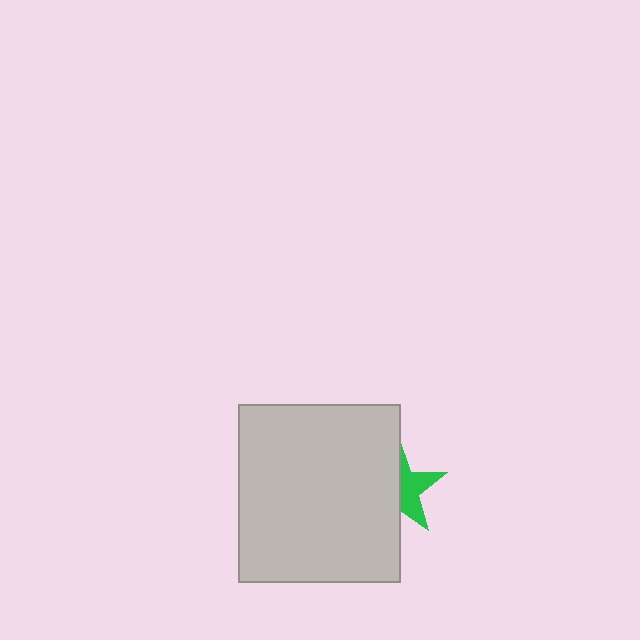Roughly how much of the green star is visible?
A small part of it is visible (roughly 43%).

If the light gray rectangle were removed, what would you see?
You would see the complete green star.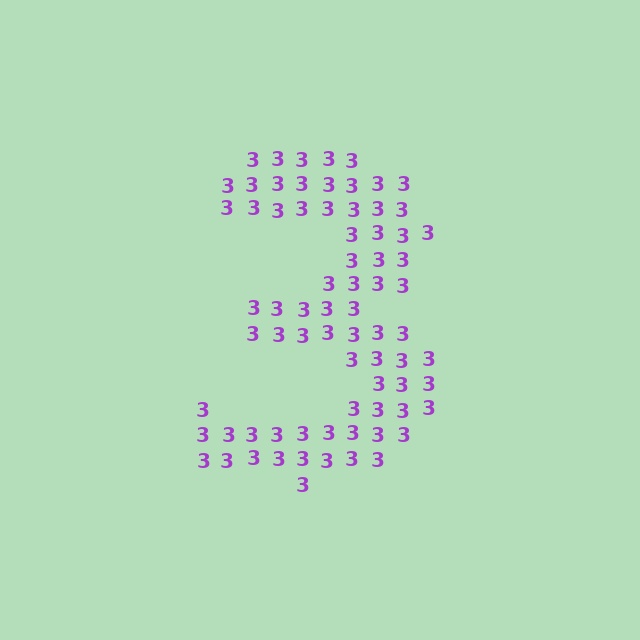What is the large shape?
The large shape is the digit 3.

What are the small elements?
The small elements are digit 3's.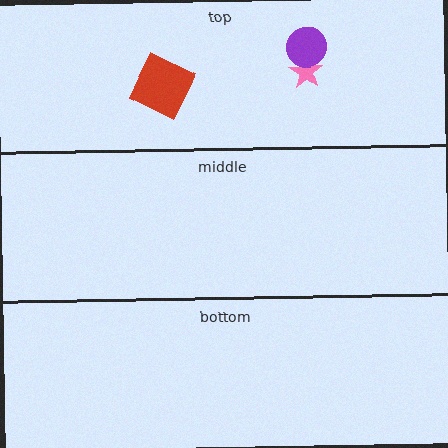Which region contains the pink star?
The top region.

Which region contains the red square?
The top region.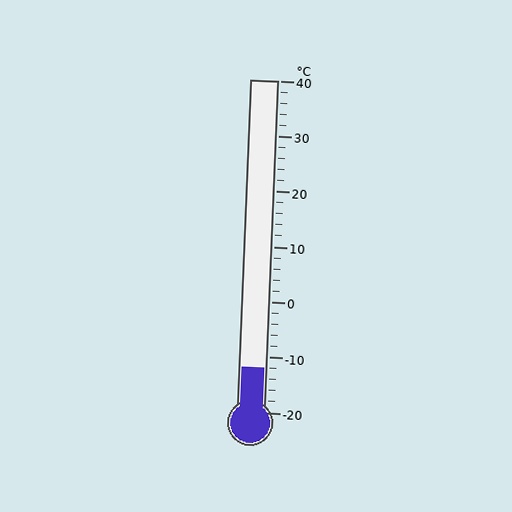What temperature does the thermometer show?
The thermometer shows approximately -12°C.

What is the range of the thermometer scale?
The thermometer scale ranges from -20°C to 40°C.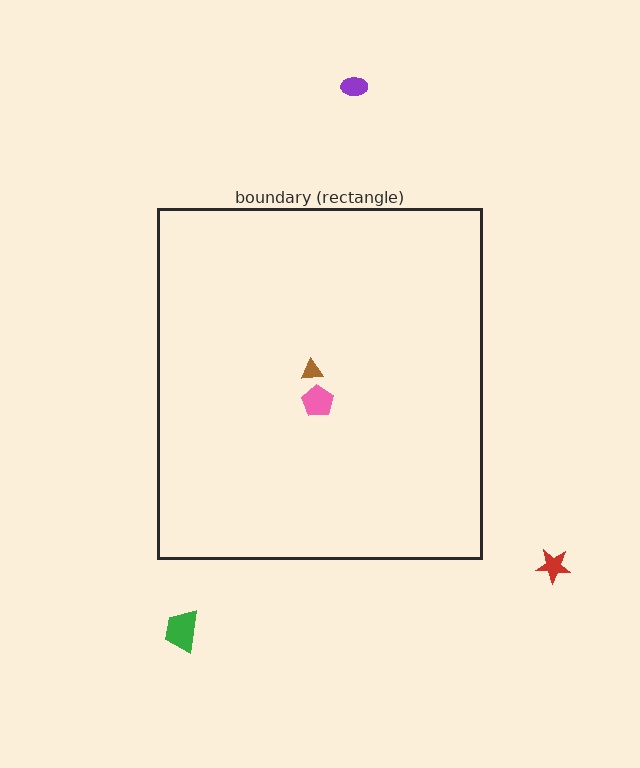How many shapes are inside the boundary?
2 inside, 3 outside.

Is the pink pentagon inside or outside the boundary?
Inside.